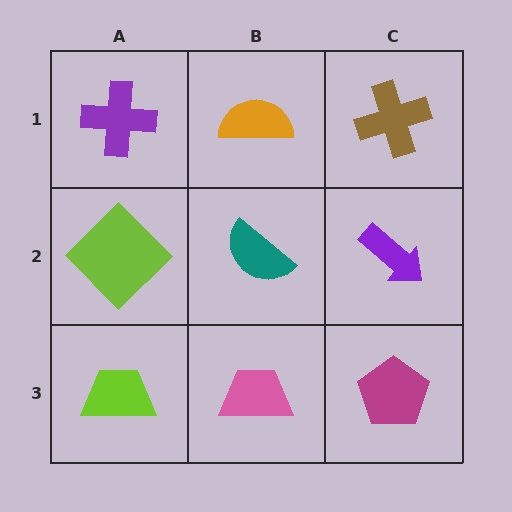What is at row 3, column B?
A pink trapezoid.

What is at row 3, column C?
A magenta pentagon.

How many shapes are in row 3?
3 shapes.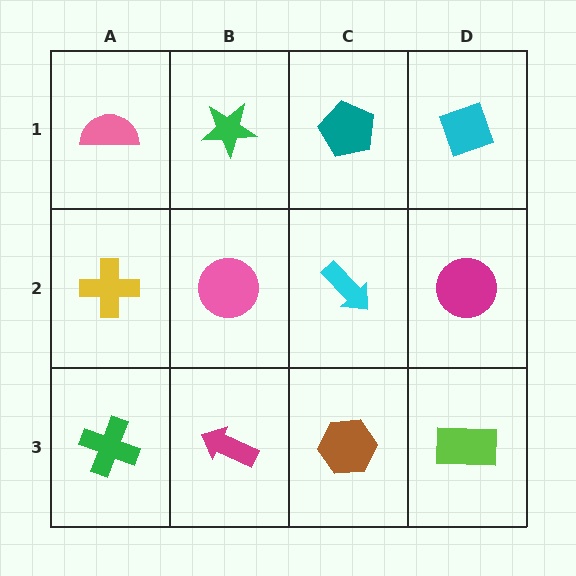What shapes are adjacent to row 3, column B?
A pink circle (row 2, column B), a green cross (row 3, column A), a brown hexagon (row 3, column C).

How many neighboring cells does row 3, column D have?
2.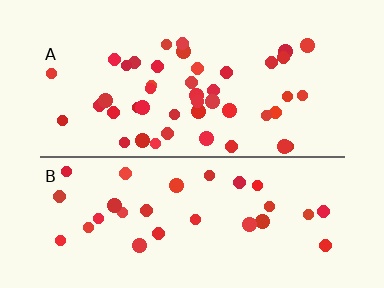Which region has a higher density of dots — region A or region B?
A (the top).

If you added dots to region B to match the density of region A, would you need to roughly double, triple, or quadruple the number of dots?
Approximately double.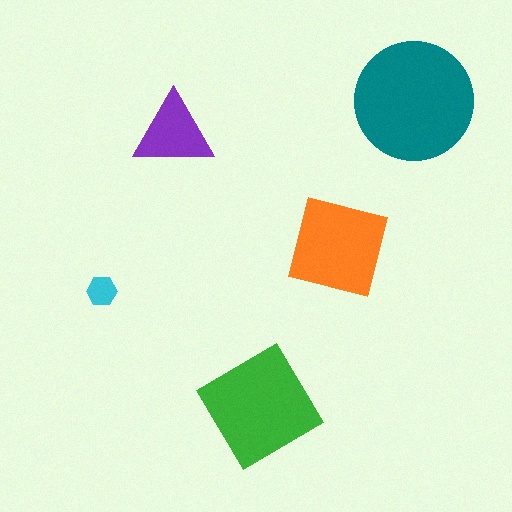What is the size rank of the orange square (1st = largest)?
3rd.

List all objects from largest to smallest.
The teal circle, the green diamond, the orange square, the purple triangle, the cyan hexagon.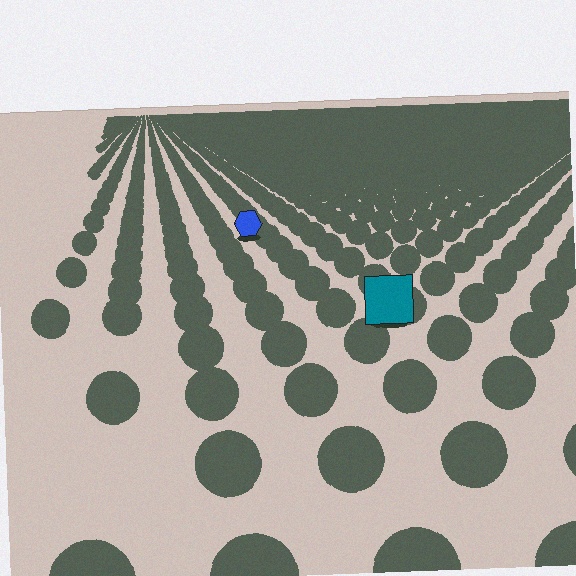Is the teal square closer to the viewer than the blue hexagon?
Yes. The teal square is closer — you can tell from the texture gradient: the ground texture is coarser near it.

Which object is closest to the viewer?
The teal square is closest. The texture marks near it are larger and more spread out.